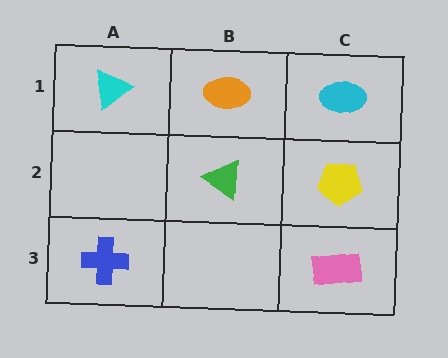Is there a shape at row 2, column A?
No, that cell is empty.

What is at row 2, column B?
A green triangle.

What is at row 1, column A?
A cyan triangle.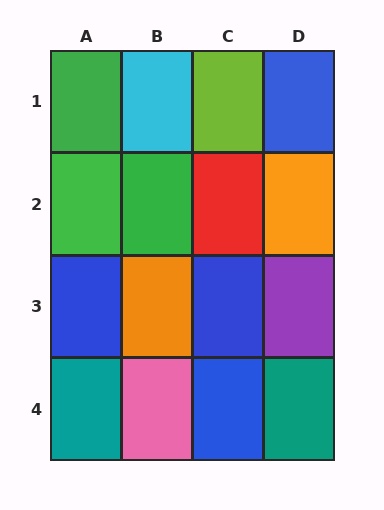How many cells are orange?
2 cells are orange.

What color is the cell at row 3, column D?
Purple.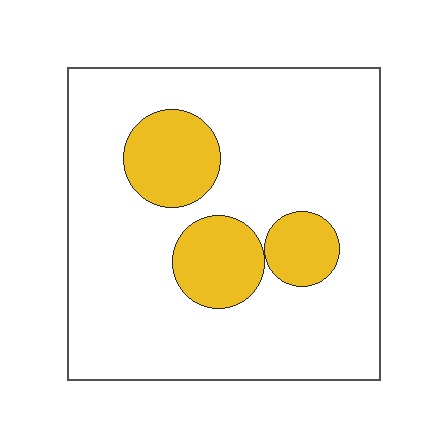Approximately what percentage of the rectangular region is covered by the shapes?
Approximately 20%.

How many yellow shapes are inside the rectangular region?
3.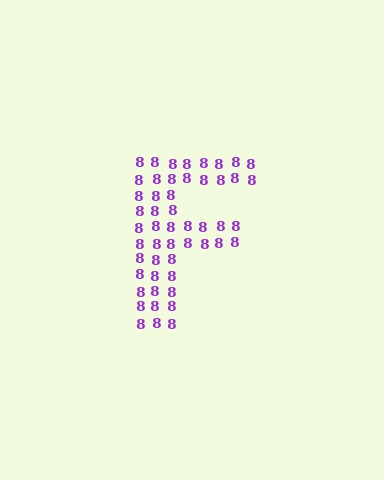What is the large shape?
The large shape is the letter F.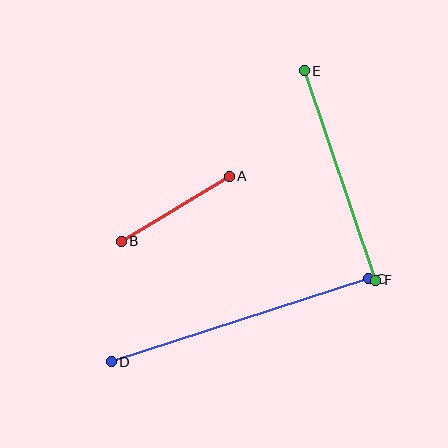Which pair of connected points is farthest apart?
Points C and D are farthest apart.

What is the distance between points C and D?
The distance is approximately 270 pixels.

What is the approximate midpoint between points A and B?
The midpoint is at approximately (175, 209) pixels.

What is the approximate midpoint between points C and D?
The midpoint is at approximately (240, 320) pixels.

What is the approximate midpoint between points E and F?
The midpoint is at approximately (340, 175) pixels.